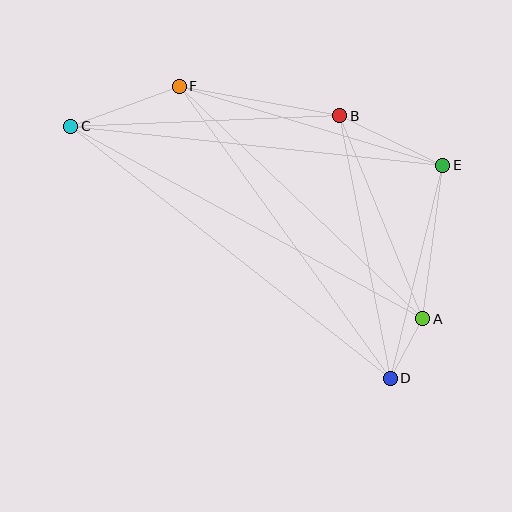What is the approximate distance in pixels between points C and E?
The distance between C and E is approximately 374 pixels.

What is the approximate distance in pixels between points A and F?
The distance between A and F is approximately 337 pixels.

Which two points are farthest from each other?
Points C and D are farthest from each other.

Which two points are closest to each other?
Points A and D are closest to each other.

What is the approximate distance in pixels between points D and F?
The distance between D and F is approximately 360 pixels.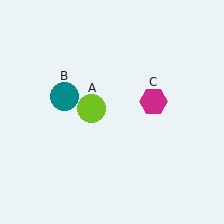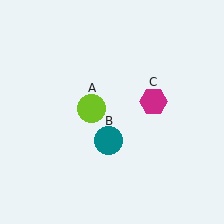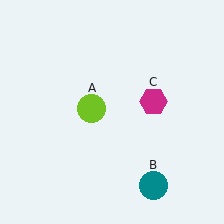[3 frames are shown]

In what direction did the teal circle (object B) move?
The teal circle (object B) moved down and to the right.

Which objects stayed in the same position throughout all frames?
Lime circle (object A) and magenta hexagon (object C) remained stationary.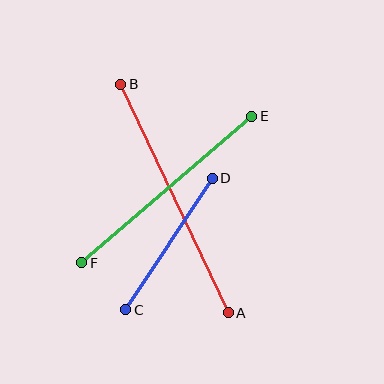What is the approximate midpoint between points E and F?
The midpoint is at approximately (167, 190) pixels.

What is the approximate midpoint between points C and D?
The midpoint is at approximately (169, 244) pixels.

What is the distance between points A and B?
The distance is approximately 253 pixels.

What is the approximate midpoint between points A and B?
The midpoint is at approximately (174, 199) pixels.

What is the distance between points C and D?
The distance is approximately 158 pixels.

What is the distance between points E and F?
The distance is approximately 224 pixels.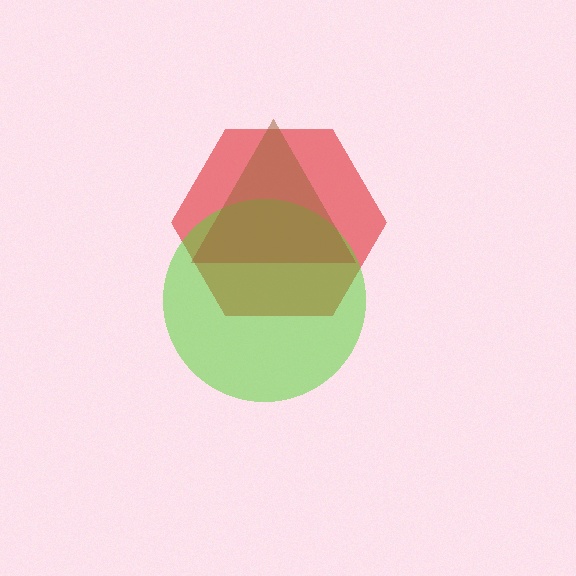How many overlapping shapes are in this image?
There are 3 overlapping shapes in the image.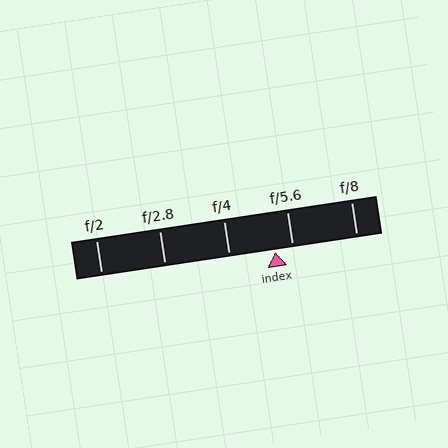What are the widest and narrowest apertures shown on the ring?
The widest aperture shown is f/2 and the narrowest is f/8.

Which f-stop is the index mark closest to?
The index mark is closest to f/5.6.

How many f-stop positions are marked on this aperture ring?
There are 5 f-stop positions marked.